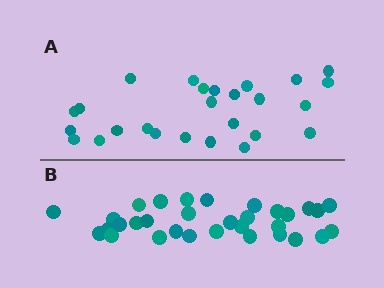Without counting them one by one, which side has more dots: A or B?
Region B (the bottom region) has more dots.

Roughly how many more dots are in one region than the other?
Region B has about 6 more dots than region A.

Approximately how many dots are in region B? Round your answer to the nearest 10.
About 30 dots. (The exact count is 32, which rounds to 30.)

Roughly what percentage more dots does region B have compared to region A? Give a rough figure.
About 25% more.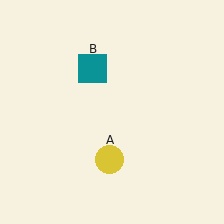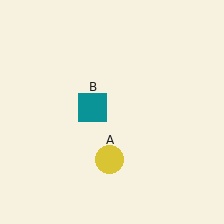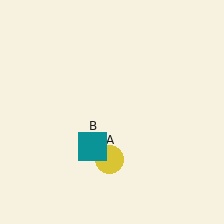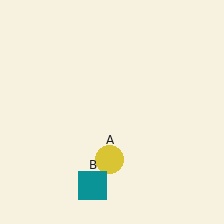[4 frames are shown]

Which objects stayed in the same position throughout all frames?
Yellow circle (object A) remained stationary.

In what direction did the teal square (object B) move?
The teal square (object B) moved down.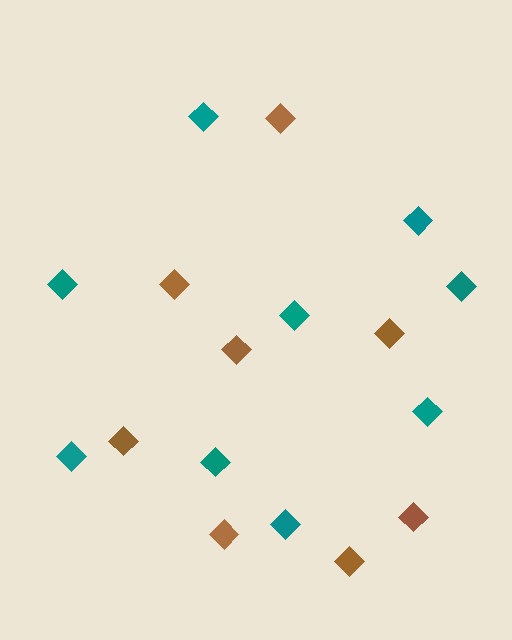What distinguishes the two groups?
There are 2 groups: one group of brown diamonds (8) and one group of teal diamonds (9).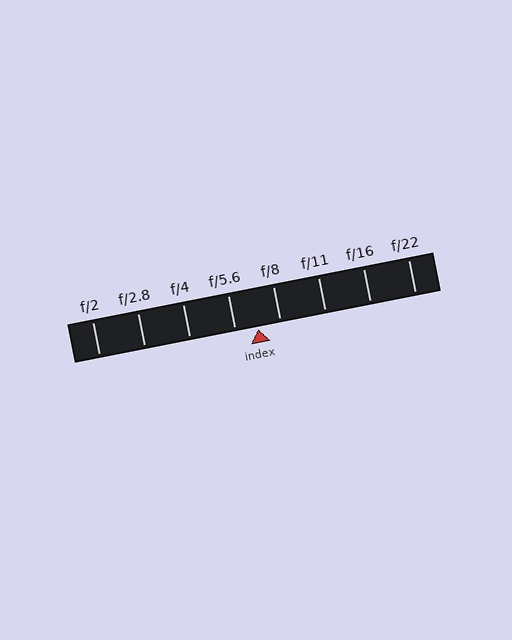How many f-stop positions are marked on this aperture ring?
There are 8 f-stop positions marked.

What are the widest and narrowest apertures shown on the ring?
The widest aperture shown is f/2 and the narrowest is f/22.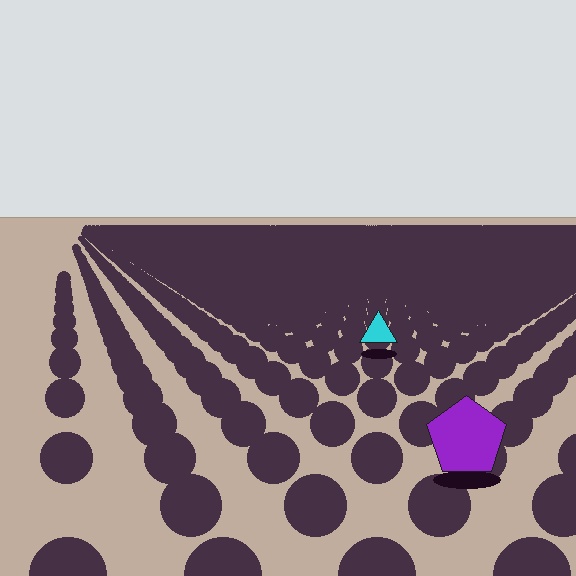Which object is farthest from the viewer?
The cyan triangle is farthest from the viewer. It appears smaller and the ground texture around it is denser.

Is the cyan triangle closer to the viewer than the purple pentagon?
No. The purple pentagon is closer — you can tell from the texture gradient: the ground texture is coarser near it.